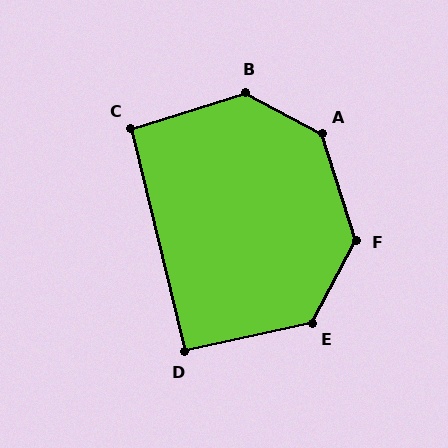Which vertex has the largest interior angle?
A, at approximately 136 degrees.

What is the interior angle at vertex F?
Approximately 134 degrees (obtuse).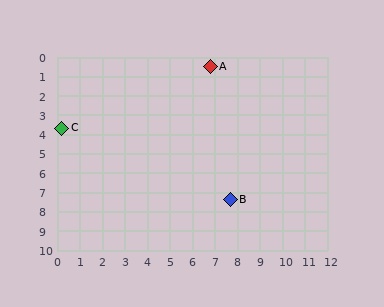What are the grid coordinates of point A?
Point A is at approximately (6.8, 0.5).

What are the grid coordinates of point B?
Point B is at approximately (7.7, 7.4).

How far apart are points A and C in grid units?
Points A and C are about 7.3 grid units apart.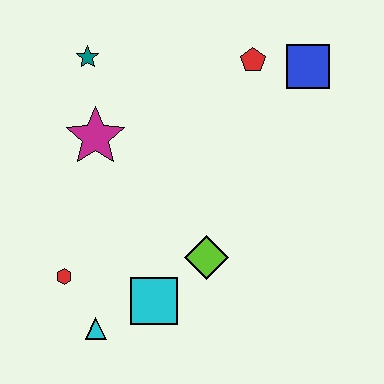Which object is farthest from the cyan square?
The blue square is farthest from the cyan square.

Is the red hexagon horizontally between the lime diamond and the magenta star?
No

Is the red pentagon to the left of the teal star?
No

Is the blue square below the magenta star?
No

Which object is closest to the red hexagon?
The cyan triangle is closest to the red hexagon.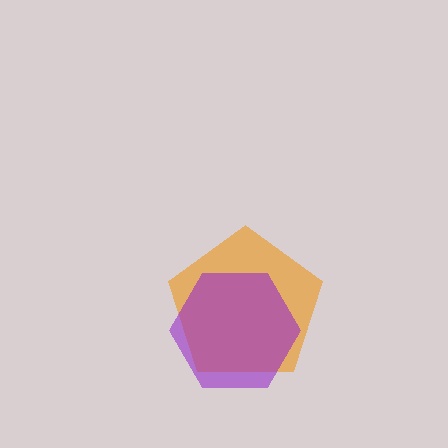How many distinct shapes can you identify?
There are 2 distinct shapes: an orange pentagon, a purple hexagon.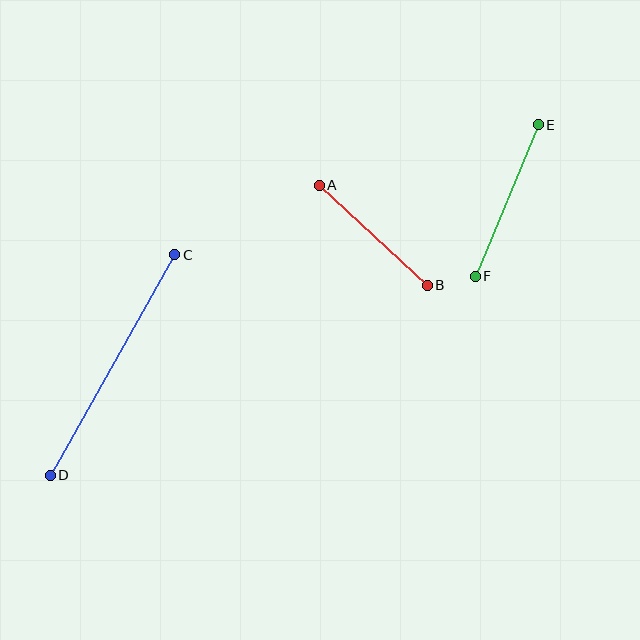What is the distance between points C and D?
The distance is approximately 253 pixels.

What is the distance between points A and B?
The distance is approximately 147 pixels.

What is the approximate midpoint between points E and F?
The midpoint is at approximately (507, 201) pixels.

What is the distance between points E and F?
The distance is approximately 164 pixels.